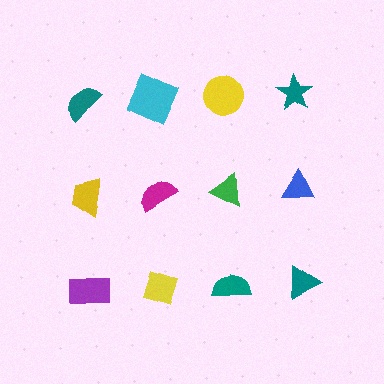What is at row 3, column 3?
A teal semicircle.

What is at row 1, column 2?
A cyan square.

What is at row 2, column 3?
A green triangle.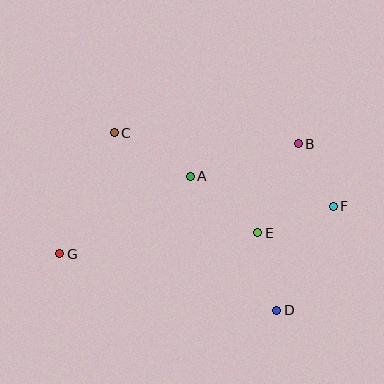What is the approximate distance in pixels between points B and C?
The distance between B and C is approximately 184 pixels.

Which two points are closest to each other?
Points B and F are closest to each other.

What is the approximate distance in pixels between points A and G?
The distance between A and G is approximately 152 pixels.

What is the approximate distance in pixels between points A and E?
The distance between A and E is approximately 88 pixels.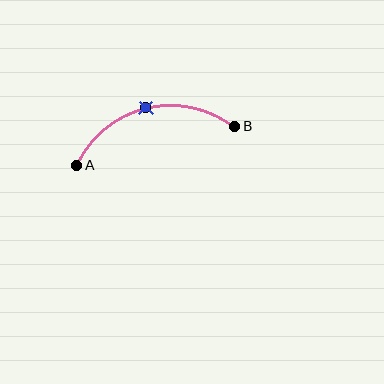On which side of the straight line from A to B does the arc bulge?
The arc bulges above the straight line connecting A and B.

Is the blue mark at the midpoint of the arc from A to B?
Yes. The blue mark lies on the arc at equal arc-length from both A and B — it is the arc midpoint.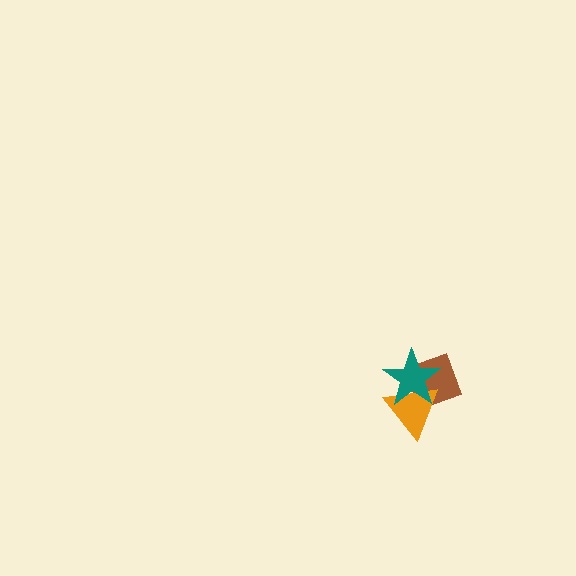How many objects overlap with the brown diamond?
2 objects overlap with the brown diamond.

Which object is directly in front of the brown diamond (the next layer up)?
The orange triangle is directly in front of the brown diamond.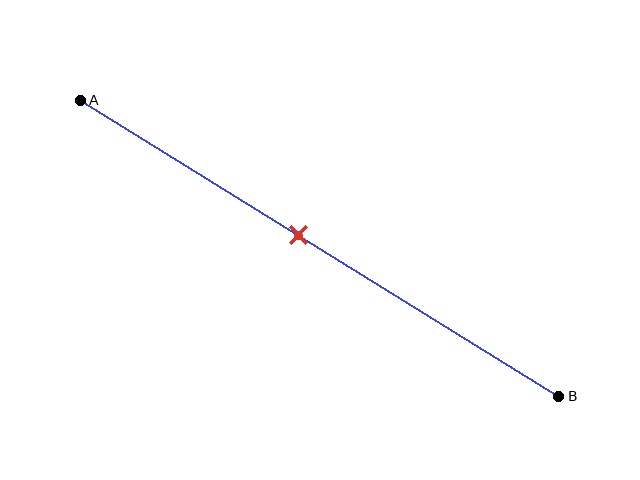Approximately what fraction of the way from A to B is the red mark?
The red mark is approximately 45% of the way from A to B.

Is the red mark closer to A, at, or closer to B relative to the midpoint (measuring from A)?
The red mark is closer to point A than the midpoint of segment AB.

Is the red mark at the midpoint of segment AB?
No, the mark is at about 45% from A, not at the 50% midpoint.